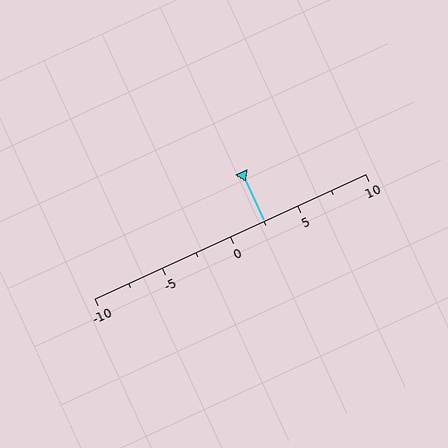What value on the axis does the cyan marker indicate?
The marker indicates approximately 2.5.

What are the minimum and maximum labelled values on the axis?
The axis runs from -10 to 10.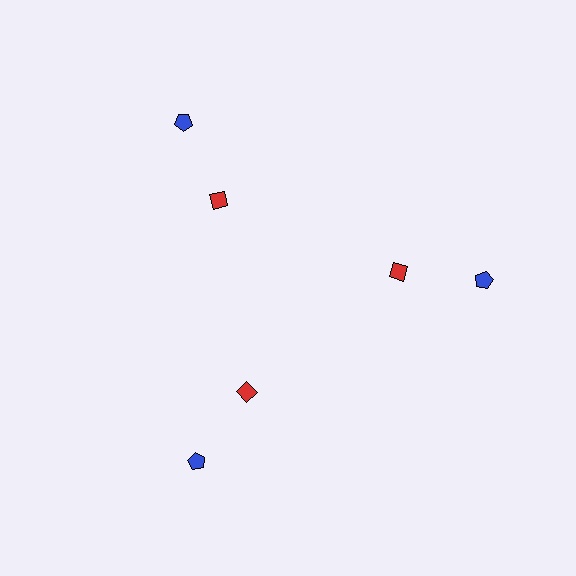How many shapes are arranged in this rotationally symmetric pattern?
There are 6 shapes, arranged in 3 groups of 2.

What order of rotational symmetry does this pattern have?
This pattern has 3-fold rotational symmetry.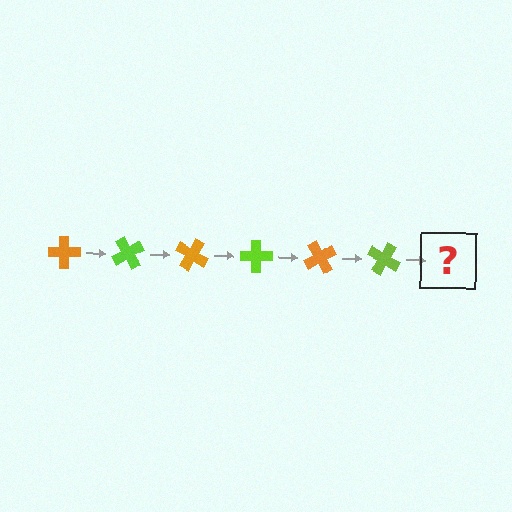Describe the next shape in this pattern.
It should be an orange cross, rotated 360 degrees from the start.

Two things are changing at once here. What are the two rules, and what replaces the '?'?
The two rules are that it rotates 60 degrees each step and the color cycles through orange and lime. The '?' should be an orange cross, rotated 360 degrees from the start.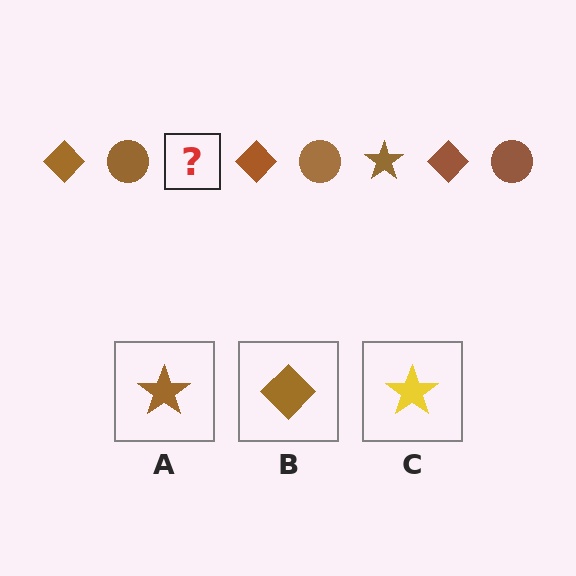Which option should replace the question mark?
Option A.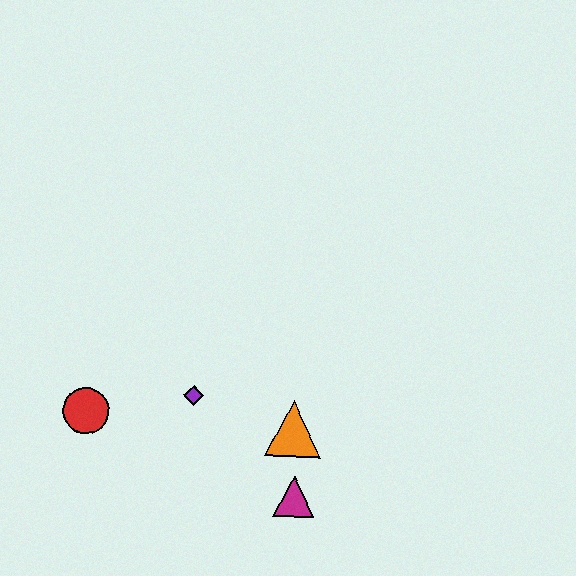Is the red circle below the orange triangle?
No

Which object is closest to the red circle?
The purple diamond is closest to the red circle.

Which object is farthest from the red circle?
The magenta triangle is farthest from the red circle.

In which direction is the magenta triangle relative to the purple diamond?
The magenta triangle is to the right of the purple diamond.